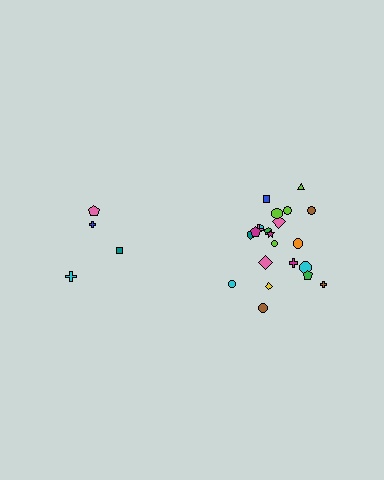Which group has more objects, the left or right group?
The right group.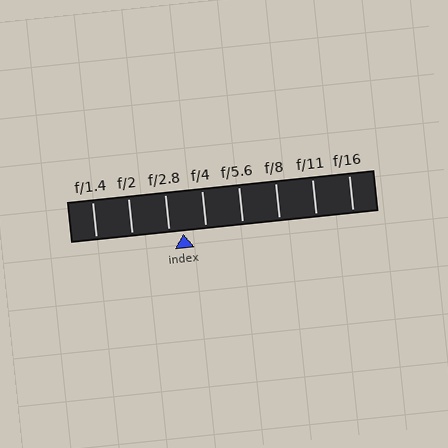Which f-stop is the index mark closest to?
The index mark is closest to f/2.8.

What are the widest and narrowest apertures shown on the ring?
The widest aperture shown is f/1.4 and the narrowest is f/16.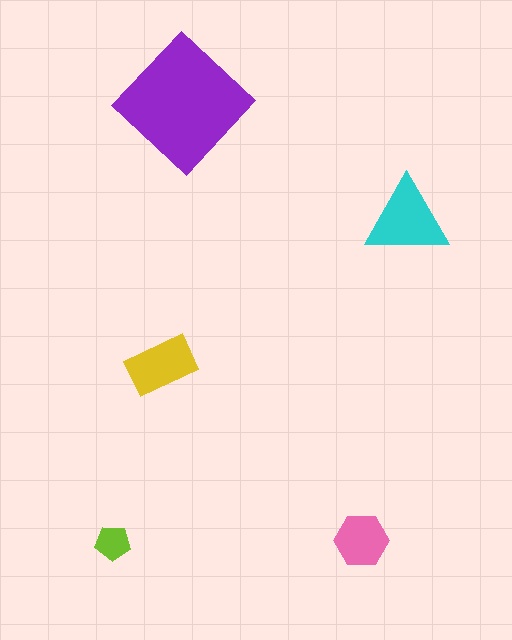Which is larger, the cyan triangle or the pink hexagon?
The cyan triangle.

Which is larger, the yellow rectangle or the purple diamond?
The purple diamond.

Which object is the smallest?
The lime pentagon.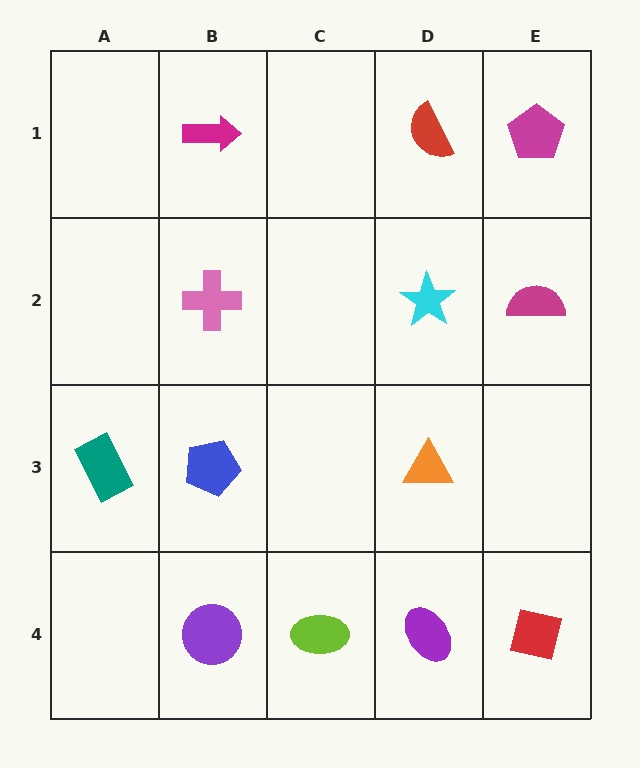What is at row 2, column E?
A magenta semicircle.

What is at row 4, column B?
A purple circle.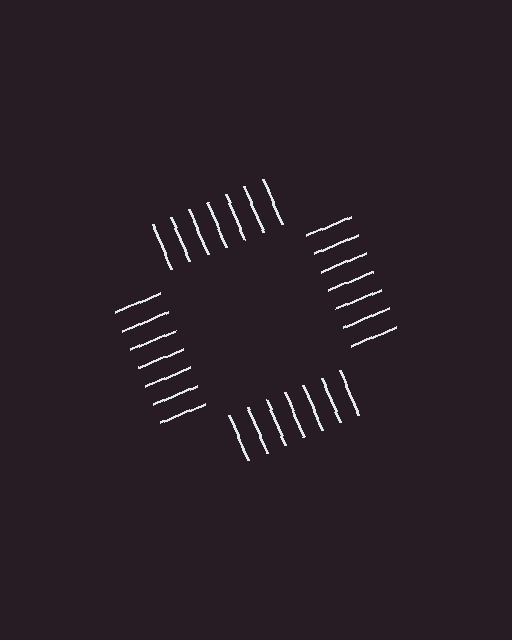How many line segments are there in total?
28 — 7 along each of the 4 edges.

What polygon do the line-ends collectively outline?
An illusory square — the line segments terminate on its edges but no continuous stroke is drawn.